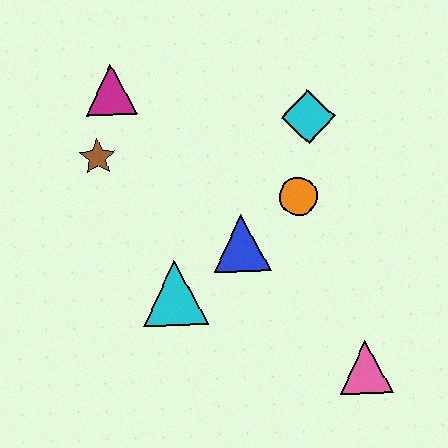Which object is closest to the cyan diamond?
The orange circle is closest to the cyan diamond.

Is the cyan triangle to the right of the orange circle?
No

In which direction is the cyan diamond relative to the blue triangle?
The cyan diamond is above the blue triangle.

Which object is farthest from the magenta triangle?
The pink triangle is farthest from the magenta triangle.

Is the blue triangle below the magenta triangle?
Yes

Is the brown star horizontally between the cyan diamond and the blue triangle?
No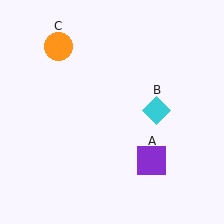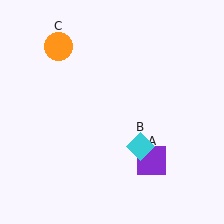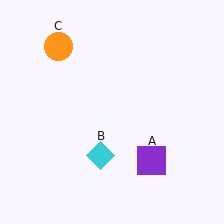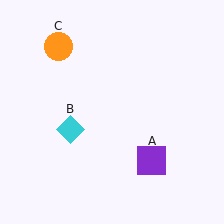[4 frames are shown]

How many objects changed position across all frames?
1 object changed position: cyan diamond (object B).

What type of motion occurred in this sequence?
The cyan diamond (object B) rotated clockwise around the center of the scene.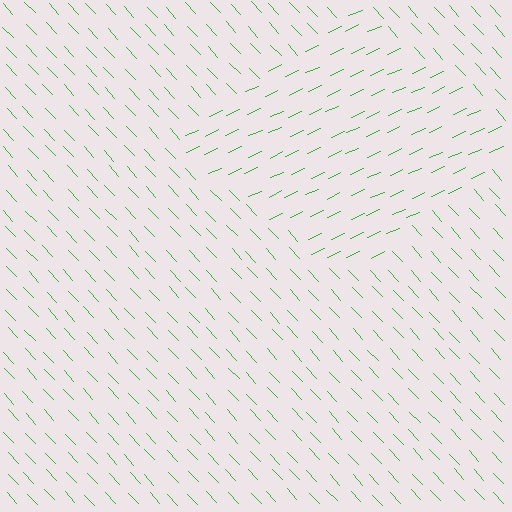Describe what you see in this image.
The image is filled with small green line segments. A diamond region in the image has lines oriented differently from the surrounding lines, creating a visible texture boundary.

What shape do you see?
I see a diamond.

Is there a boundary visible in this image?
Yes, there is a texture boundary formed by a change in line orientation.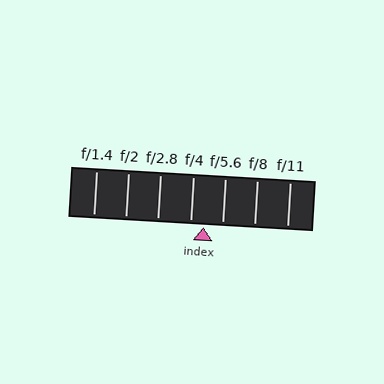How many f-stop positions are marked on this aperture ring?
There are 7 f-stop positions marked.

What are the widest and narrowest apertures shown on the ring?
The widest aperture shown is f/1.4 and the narrowest is f/11.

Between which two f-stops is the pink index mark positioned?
The index mark is between f/4 and f/5.6.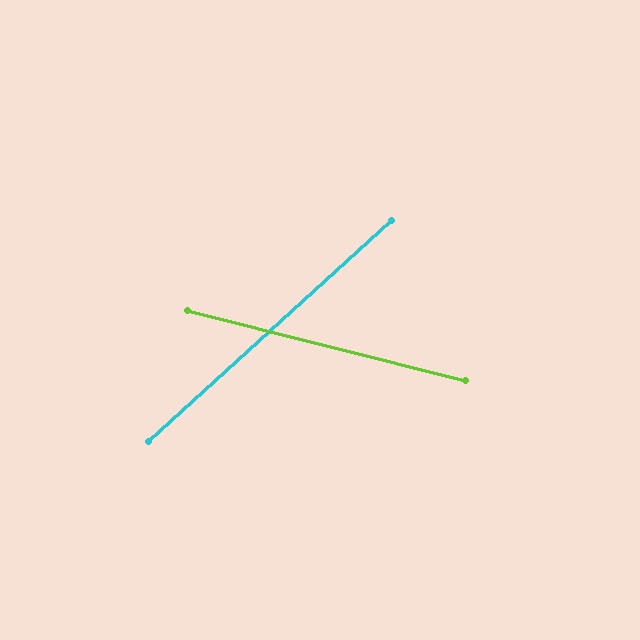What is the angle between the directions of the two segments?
Approximately 56 degrees.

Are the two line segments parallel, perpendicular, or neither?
Neither parallel nor perpendicular — they differ by about 56°.